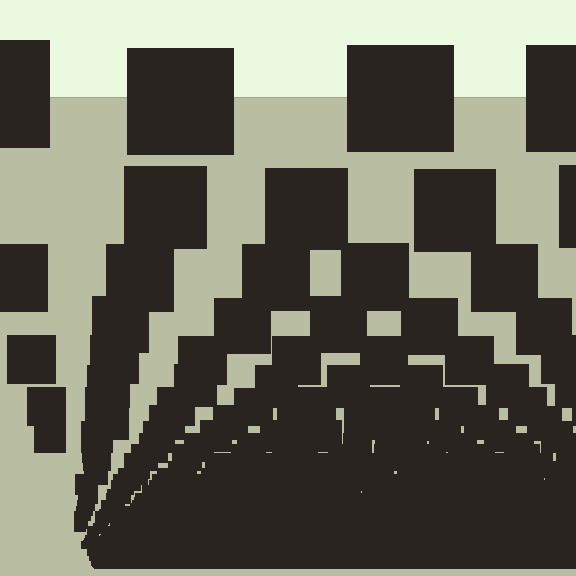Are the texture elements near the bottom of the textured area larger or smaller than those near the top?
Smaller. The gradient is inverted — elements near the bottom are smaller and denser.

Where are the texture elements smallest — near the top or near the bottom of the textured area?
Near the bottom.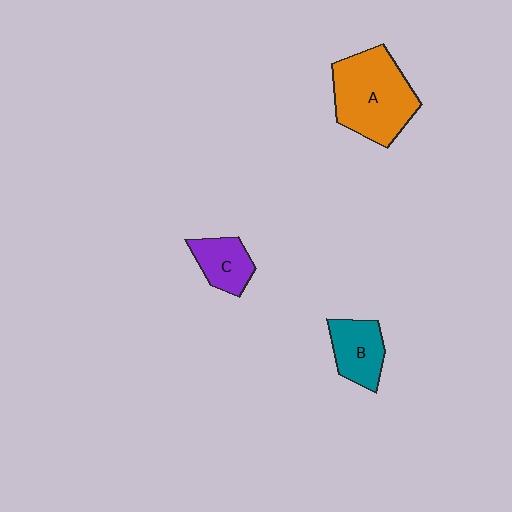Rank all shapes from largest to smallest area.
From largest to smallest: A (orange), B (teal), C (purple).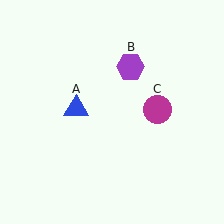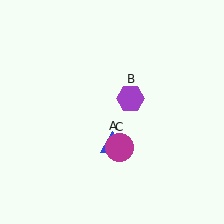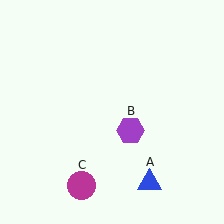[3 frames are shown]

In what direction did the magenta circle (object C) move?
The magenta circle (object C) moved down and to the left.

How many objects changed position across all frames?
3 objects changed position: blue triangle (object A), purple hexagon (object B), magenta circle (object C).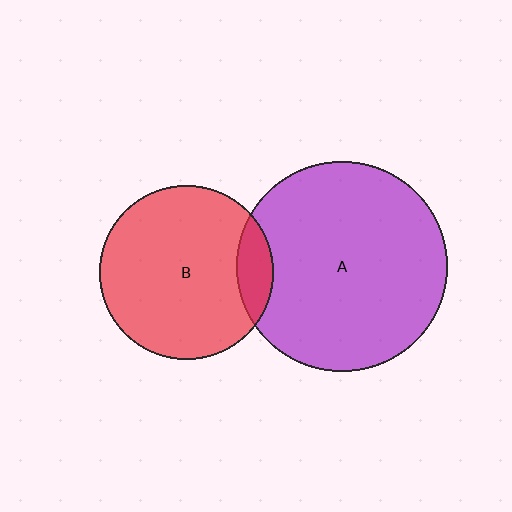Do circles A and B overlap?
Yes.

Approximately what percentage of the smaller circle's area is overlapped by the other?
Approximately 10%.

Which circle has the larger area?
Circle A (purple).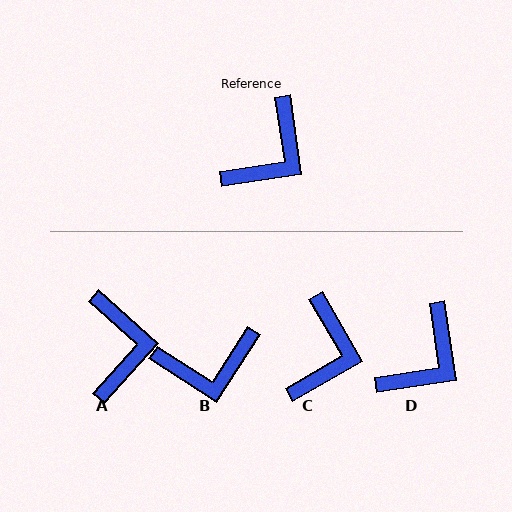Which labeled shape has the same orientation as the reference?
D.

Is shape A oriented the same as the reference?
No, it is off by about 40 degrees.